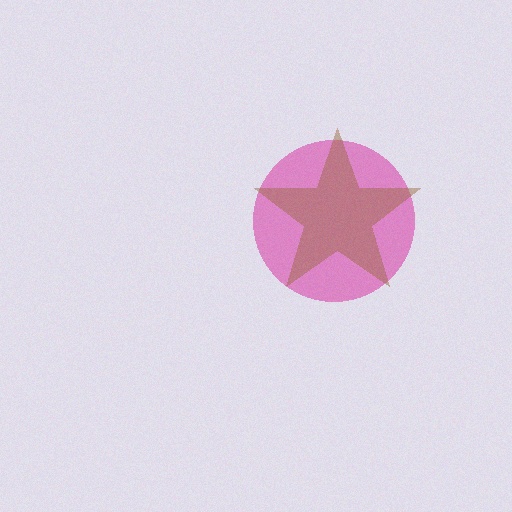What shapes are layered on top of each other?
The layered shapes are: a magenta circle, a brown star.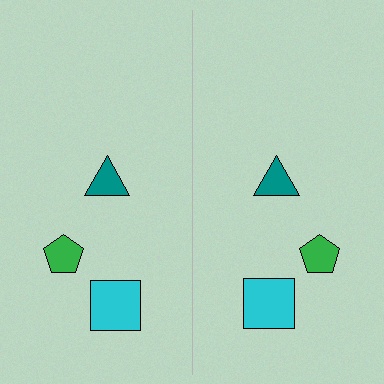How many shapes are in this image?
There are 6 shapes in this image.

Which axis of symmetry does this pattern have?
The pattern has a vertical axis of symmetry running through the center of the image.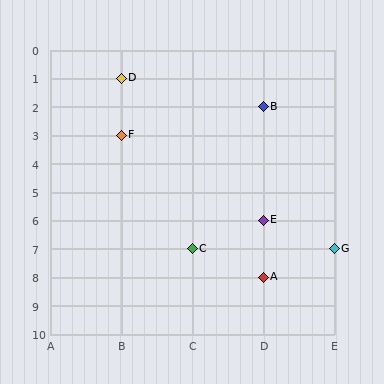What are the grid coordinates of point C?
Point C is at grid coordinates (C, 7).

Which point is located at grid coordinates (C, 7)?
Point C is at (C, 7).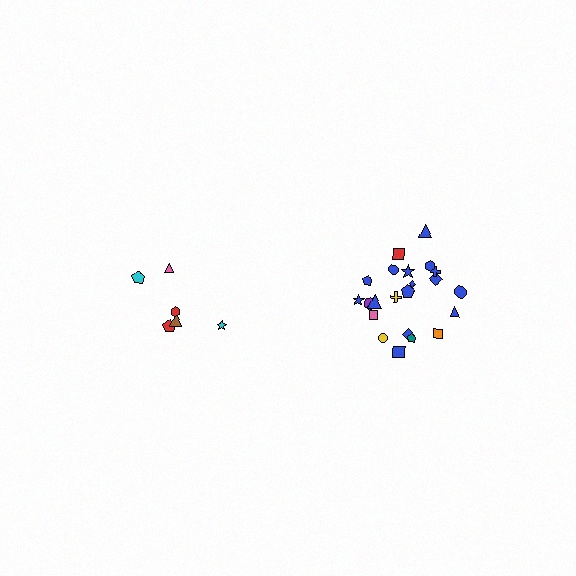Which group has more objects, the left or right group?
The right group.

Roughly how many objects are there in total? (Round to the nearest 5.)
Roughly 30 objects in total.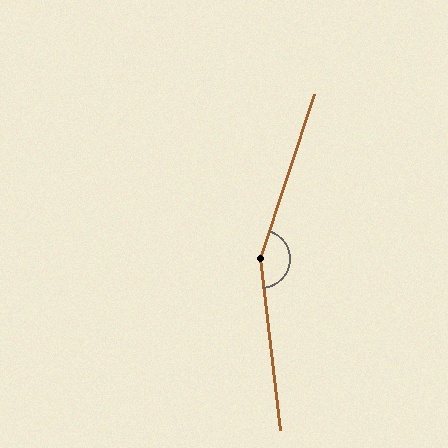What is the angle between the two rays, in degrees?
Approximately 155 degrees.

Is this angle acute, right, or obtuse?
It is obtuse.